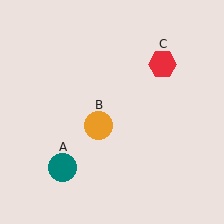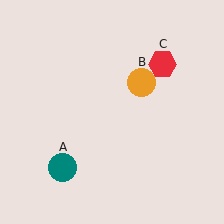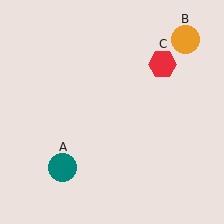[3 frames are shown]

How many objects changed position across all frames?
1 object changed position: orange circle (object B).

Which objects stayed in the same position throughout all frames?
Teal circle (object A) and red hexagon (object C) remained stationary.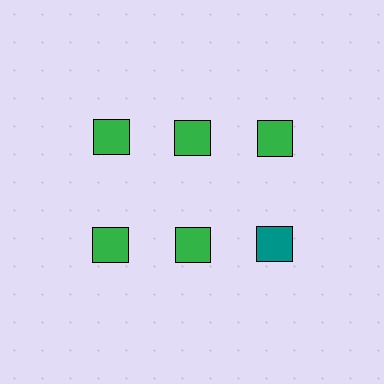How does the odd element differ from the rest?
It has a different color: teal instead of green.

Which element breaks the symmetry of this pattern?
The teal square in the second row, center column breaks the symmetry. All other shapes are green squares.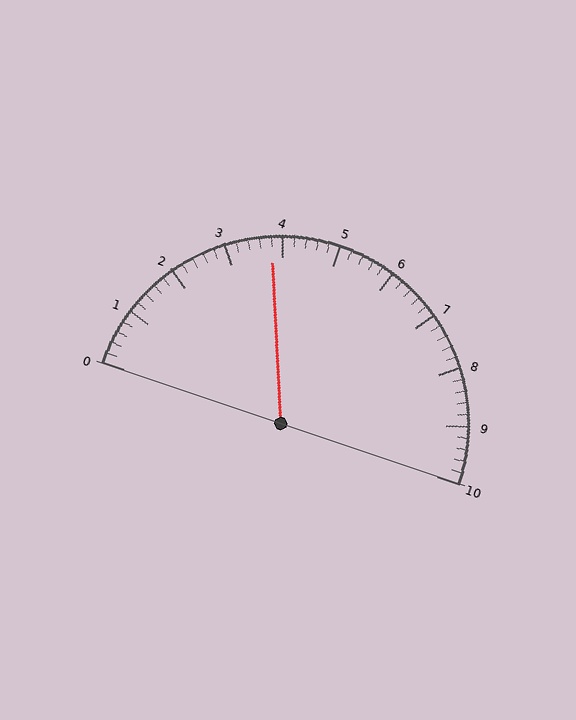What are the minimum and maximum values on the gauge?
The gauge ranges from 0 to 10.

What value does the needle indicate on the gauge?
The needle indicates approximately 3.8.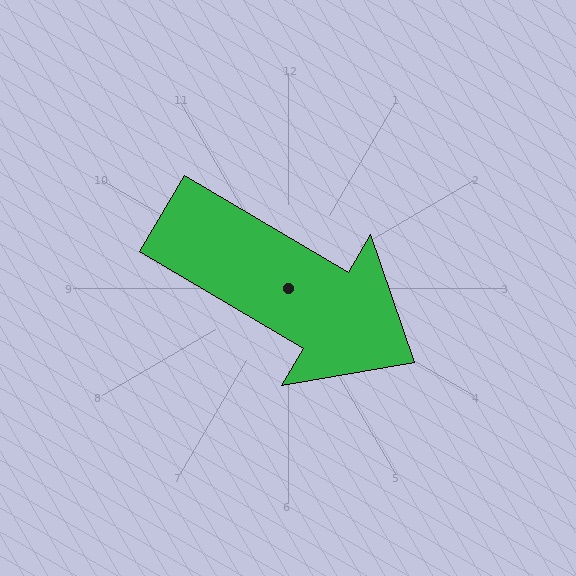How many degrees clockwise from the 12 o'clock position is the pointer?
Approximately 120 degrees.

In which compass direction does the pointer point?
Southeast.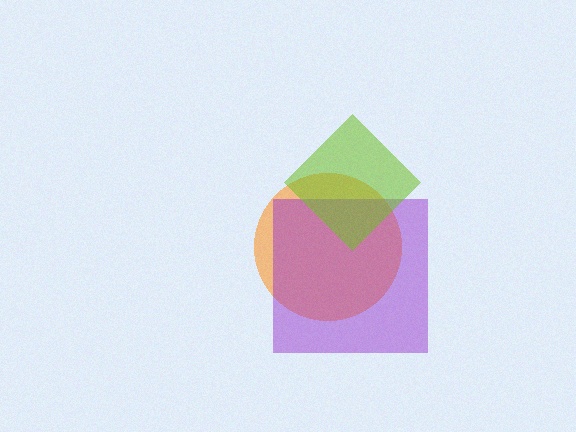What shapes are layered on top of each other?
The layered shapes are: an orange circle, a purple square, a lime diamond.